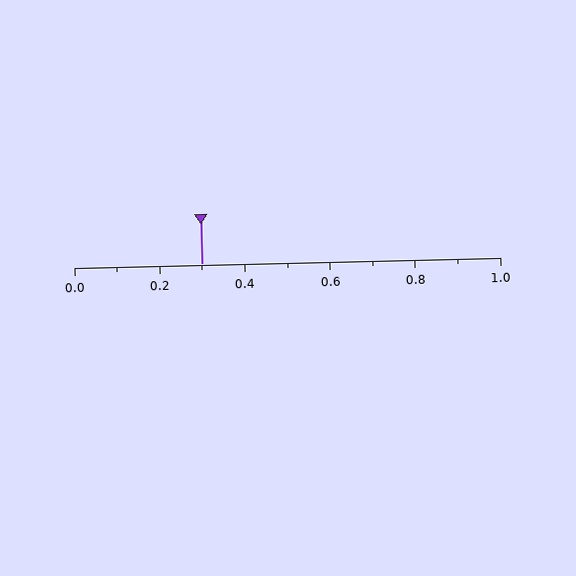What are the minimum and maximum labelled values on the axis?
The axis runs from 0.0 to 1.0.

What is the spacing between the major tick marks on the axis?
The major ticks are spaced 0.2 apart.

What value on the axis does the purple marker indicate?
The marker indicates approximately 0.3.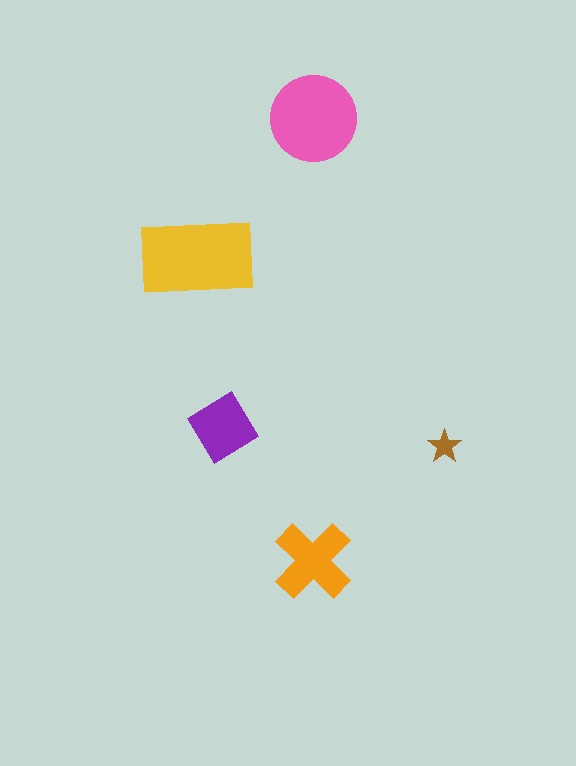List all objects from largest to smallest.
The yellow rectangle, the pink circle, the orange cross, the purple diamond, the brown star.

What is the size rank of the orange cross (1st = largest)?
3rd.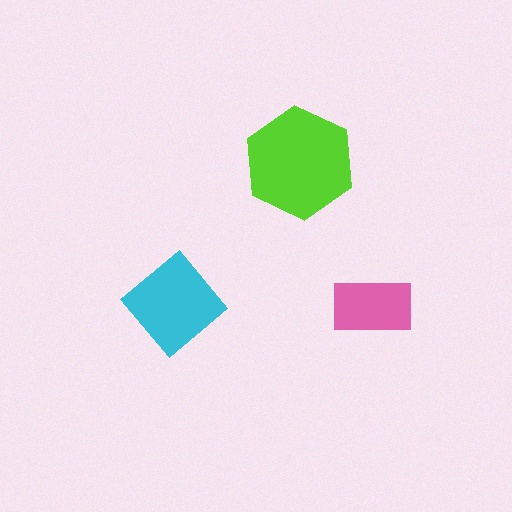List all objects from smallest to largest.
The pink rectangle, the cyan diamond, the lime hexagon.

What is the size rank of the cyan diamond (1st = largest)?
2nd.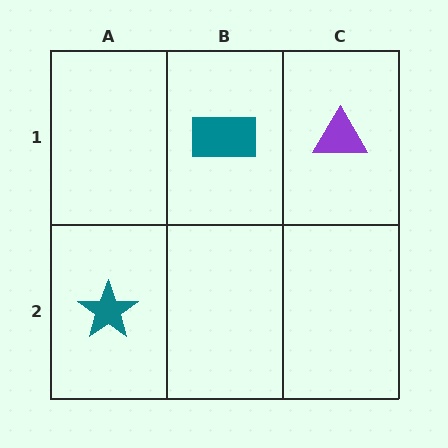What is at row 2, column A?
A teal star.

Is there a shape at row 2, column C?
No, that cell is empty.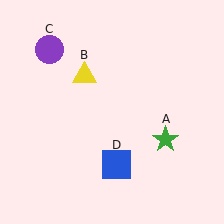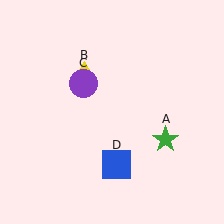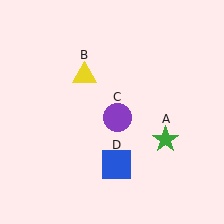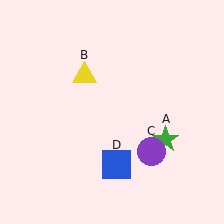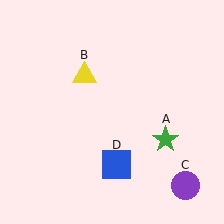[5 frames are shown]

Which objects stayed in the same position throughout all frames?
Green star (object A) and yellow triangle (object B) and blue square (object D) remained stationary.